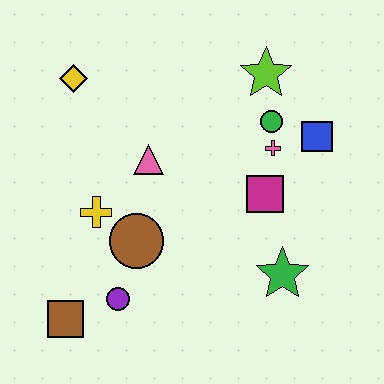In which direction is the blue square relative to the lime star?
The blue square is below the lime star.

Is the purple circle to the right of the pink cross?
No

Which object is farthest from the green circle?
The brown square is farthest from the green circle.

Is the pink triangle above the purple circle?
Yes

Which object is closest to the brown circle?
The yellow cross is closest to the brown circle.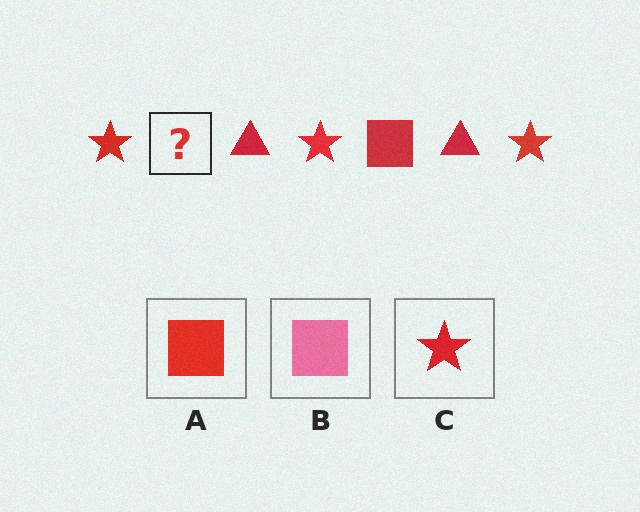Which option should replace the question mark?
Option A.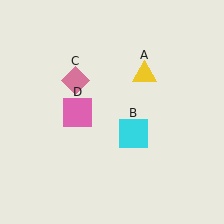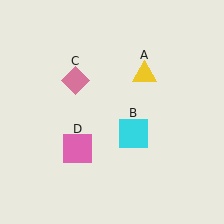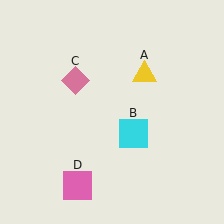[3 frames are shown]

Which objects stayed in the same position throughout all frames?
Yellow triangle (object A) and cyan square (object B) and pink diamond (object C) remained stationary.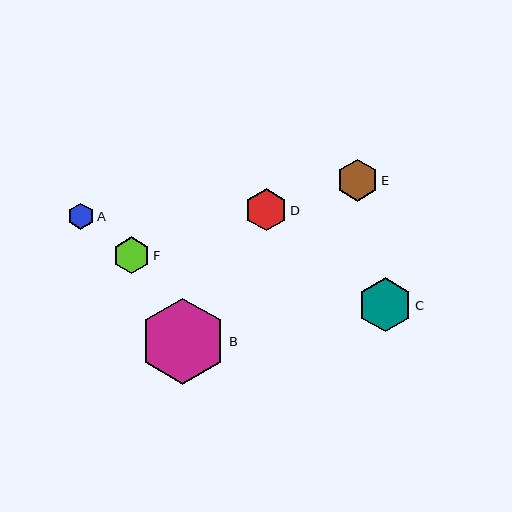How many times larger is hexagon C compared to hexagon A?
Hexagon C is approximately 2.1 times the size of hexagon A.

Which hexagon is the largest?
Hexagon B is the largest with a size of approximately 86 pixels.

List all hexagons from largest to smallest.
From largest to smallest: B, C, D, E, F, A.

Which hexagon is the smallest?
Hexagon A is the smallest with a size of approximately 26 pixels.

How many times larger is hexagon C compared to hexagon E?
Hexagon C is approximately 1.3 times the size of hexagon E.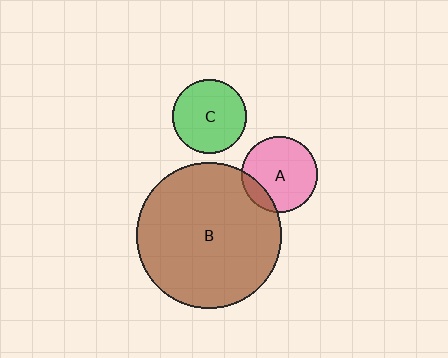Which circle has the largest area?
Circle B (brown).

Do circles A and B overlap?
Yes.